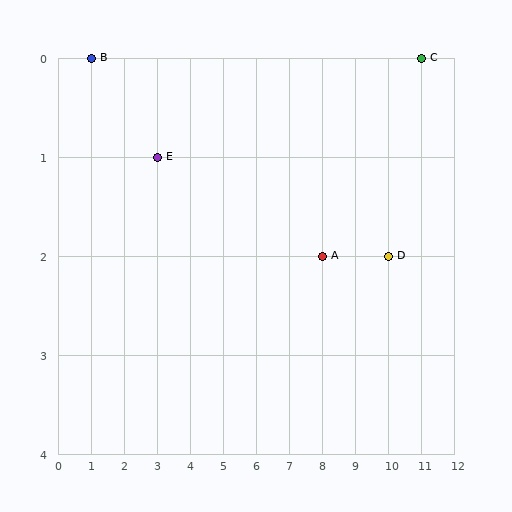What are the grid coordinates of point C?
Point C is at grid coordinates (11, 0).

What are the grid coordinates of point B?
Point B is at grid coordinates (1, 0).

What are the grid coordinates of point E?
Point E is at grid coordinates (3, 1).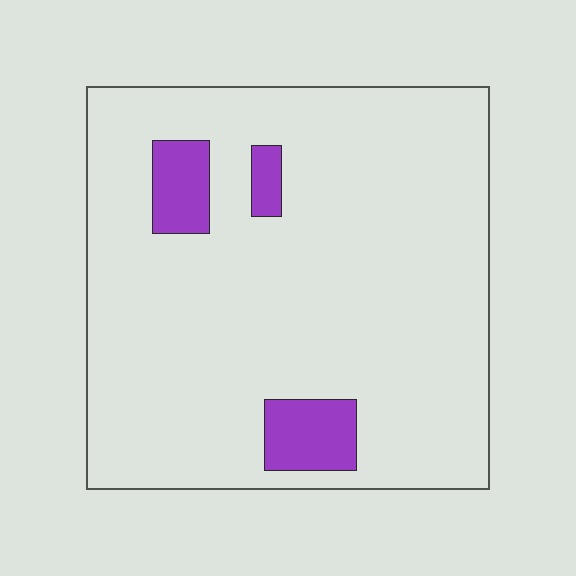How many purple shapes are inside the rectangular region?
3.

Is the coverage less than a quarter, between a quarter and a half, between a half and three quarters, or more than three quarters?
Less than a quarter.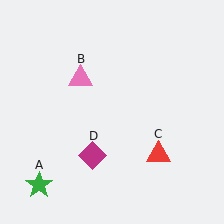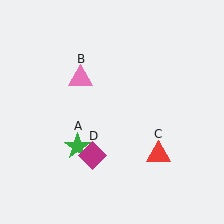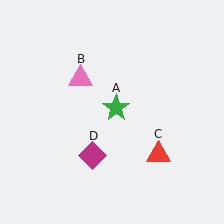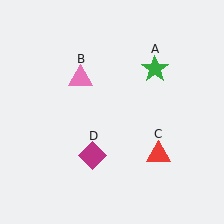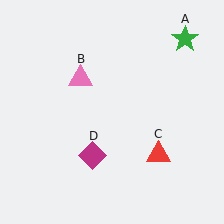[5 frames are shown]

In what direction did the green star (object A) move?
The green star (object A) moved up and to the right.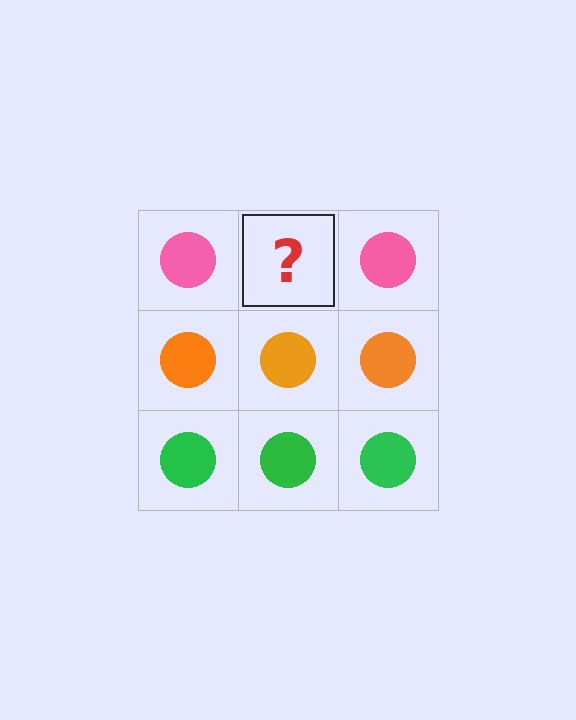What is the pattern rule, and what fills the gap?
The rule is that each row has a consistent color. The gap should be filled with a pink circle.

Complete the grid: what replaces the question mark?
The question mark should be replaced with a pink circle.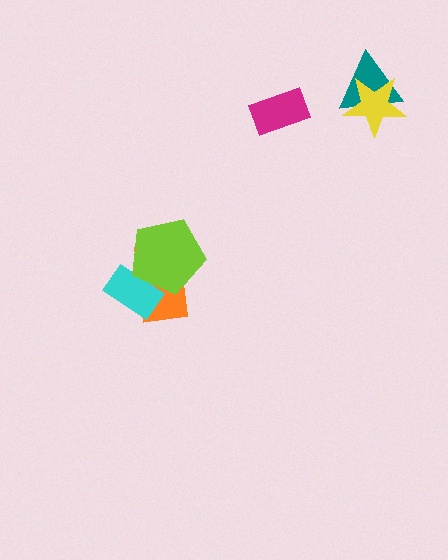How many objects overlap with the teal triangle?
1 object overlaps with the teal triangle.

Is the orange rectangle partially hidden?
Yes, it is partially covered by another shape.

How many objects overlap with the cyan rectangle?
2 objects overlap with the cyan rectangle.